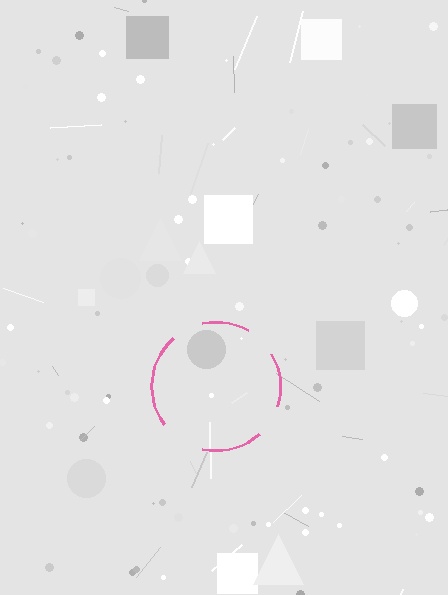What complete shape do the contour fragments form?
The contour fragments form a circle.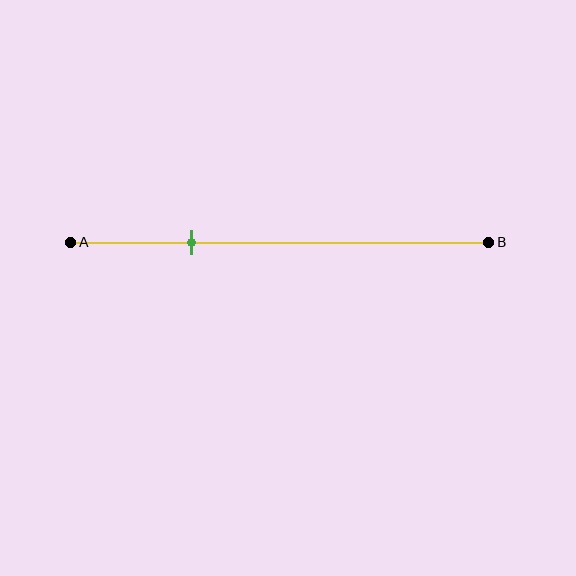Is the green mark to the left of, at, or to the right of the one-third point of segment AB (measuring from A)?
The green mark is to the left of the one-third point of segment AB.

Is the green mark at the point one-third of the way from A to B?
No, the mark is at about 30% from A, not at the 33% one-third point.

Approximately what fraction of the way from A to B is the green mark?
The green mark is approximately 30% of the way from A to B.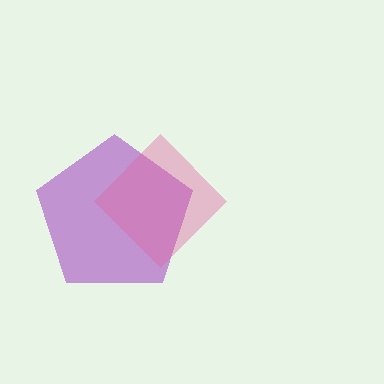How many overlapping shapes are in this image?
There are 2 overlapping shapes in the image.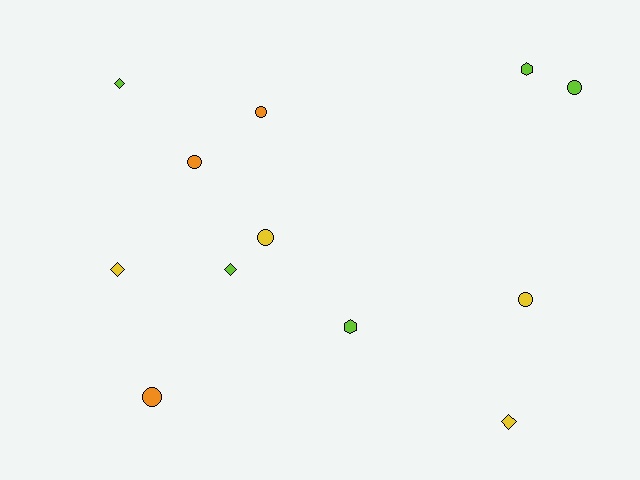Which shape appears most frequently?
Circle, with 6 objects.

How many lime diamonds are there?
There are 2 lime diamonds.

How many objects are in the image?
There are 12 objects.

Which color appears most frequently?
Lime, with 5 objects.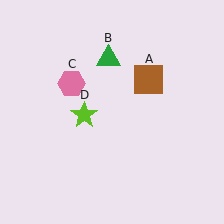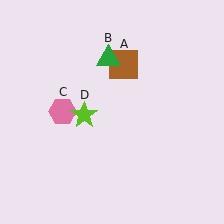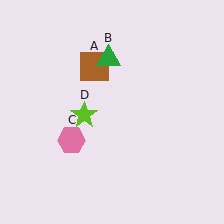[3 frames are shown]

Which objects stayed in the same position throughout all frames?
Green triangle (object B) and lime star (object D) remained stationary.